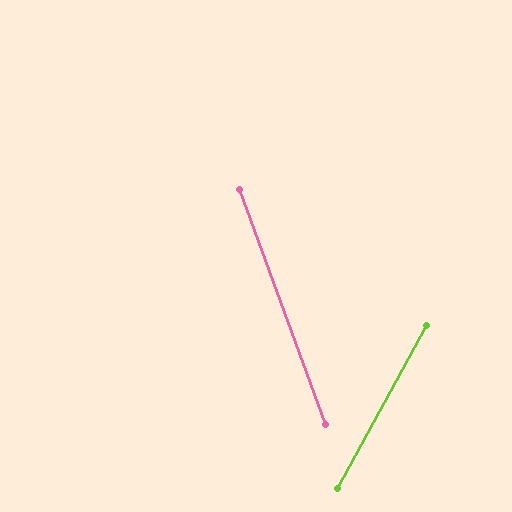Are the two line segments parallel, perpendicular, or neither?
Neither parallel nor perpendicular — they differ by about 49°.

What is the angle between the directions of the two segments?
Approximately 49 degrees.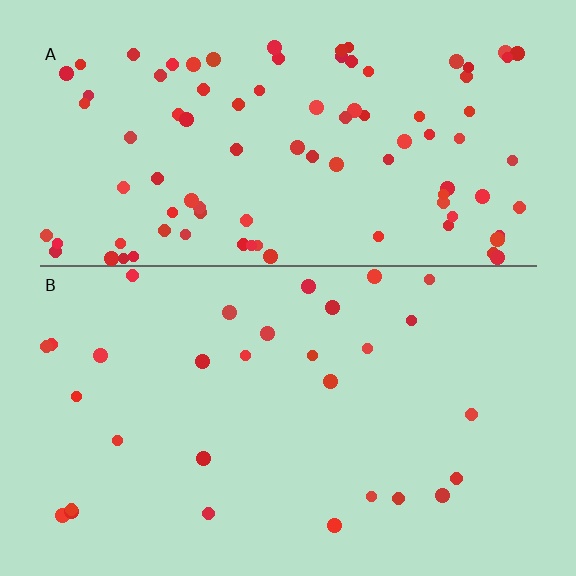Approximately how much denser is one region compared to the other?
Approximately 3.1× — region A over region B.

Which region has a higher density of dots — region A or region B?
A (the top).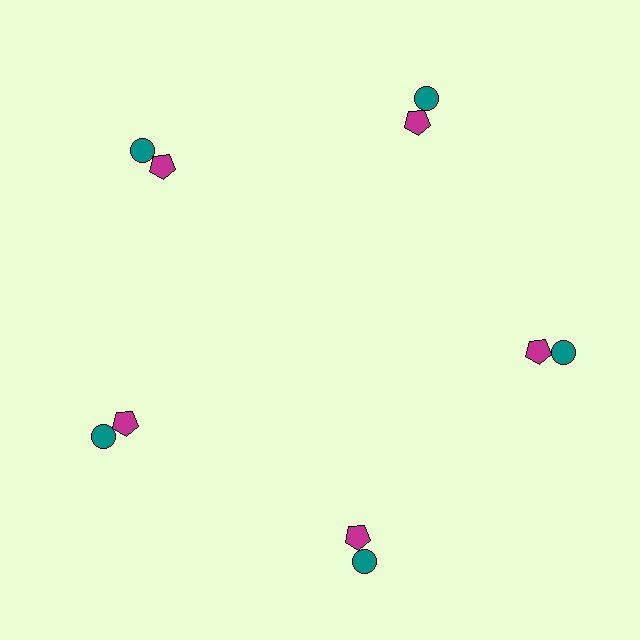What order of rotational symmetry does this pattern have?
This pattern has 5-fold rotational symmetry.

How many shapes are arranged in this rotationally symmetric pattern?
There are 10 shapes, arranged in 5 groups of 2.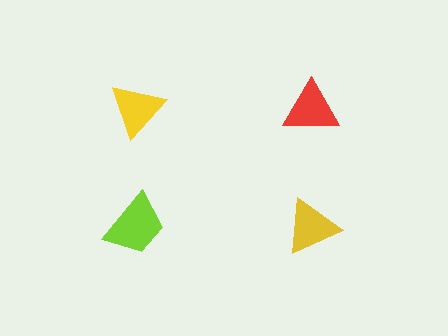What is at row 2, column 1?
A lime trapezoid.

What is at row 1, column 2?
A red triangle.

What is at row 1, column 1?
A yellow triangle.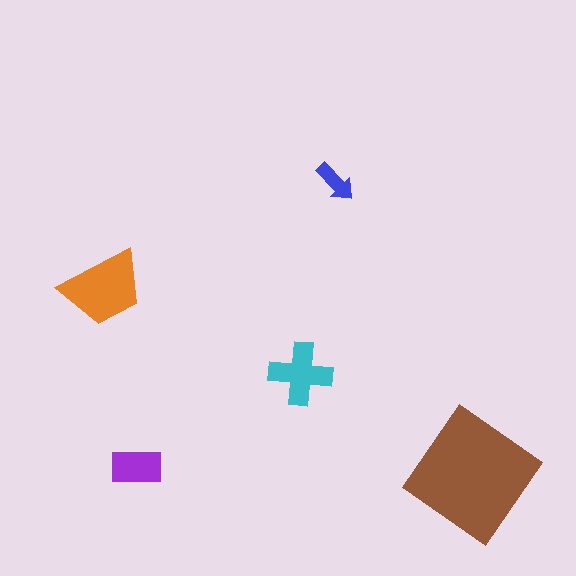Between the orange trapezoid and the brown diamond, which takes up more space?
The brown diamond.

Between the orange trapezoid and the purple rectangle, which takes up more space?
The orange trapezoid.